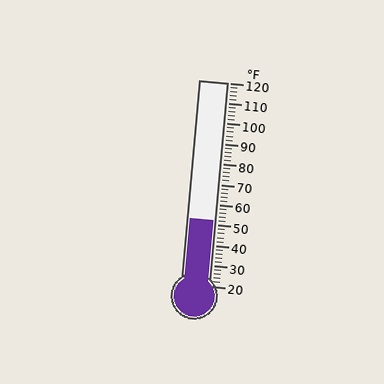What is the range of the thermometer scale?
The thermometer scale ranges from 20°F to 120°F.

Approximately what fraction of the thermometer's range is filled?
The thermometer is filled to approximately 30% of its range.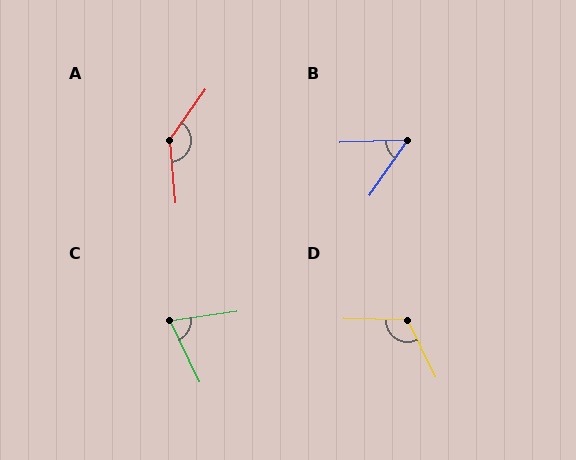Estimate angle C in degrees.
Approximately 72 degrees.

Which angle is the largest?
A, at approximately 139 degrees.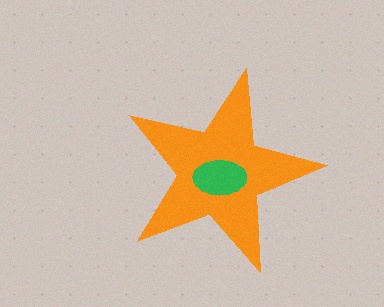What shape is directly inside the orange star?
The green ellipse.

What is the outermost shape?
The orange star.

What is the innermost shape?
The green ellipse.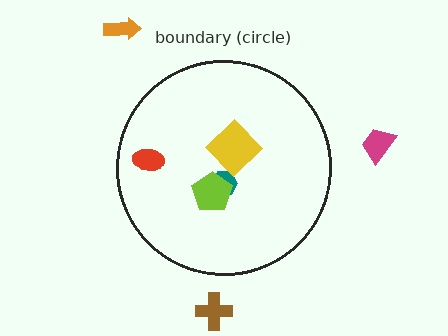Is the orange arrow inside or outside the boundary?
Outside.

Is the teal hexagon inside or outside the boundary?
Inside.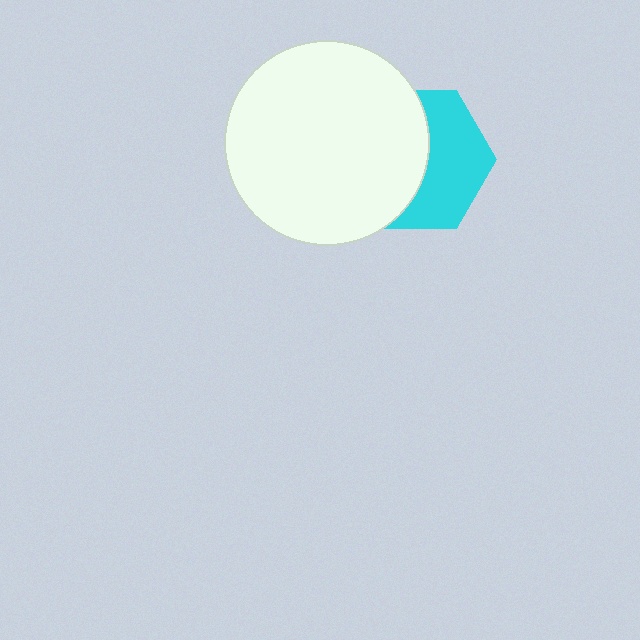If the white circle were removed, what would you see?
You would see the complete cyan hexagon.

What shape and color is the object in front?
The object in front is a white circle.